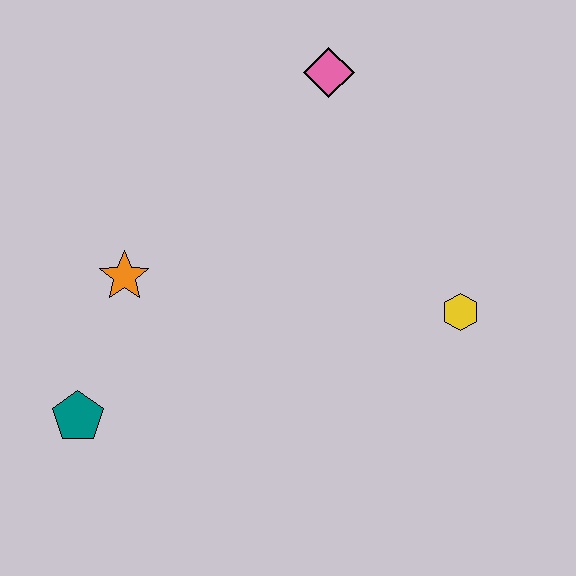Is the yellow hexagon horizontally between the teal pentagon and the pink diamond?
No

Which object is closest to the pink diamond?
The yellow hexagon is closest to the pink diamond.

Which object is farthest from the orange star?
The yellow hexagon is farthest from the orange star.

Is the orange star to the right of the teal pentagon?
Yes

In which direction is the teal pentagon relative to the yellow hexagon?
The teal pentagon is to the left of the yellow hexagon.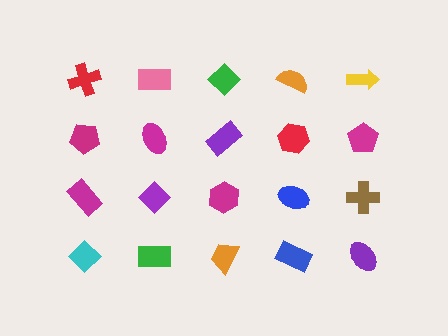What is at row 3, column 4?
A blue ellipse.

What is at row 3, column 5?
A brown cross.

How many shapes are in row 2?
5 shapes.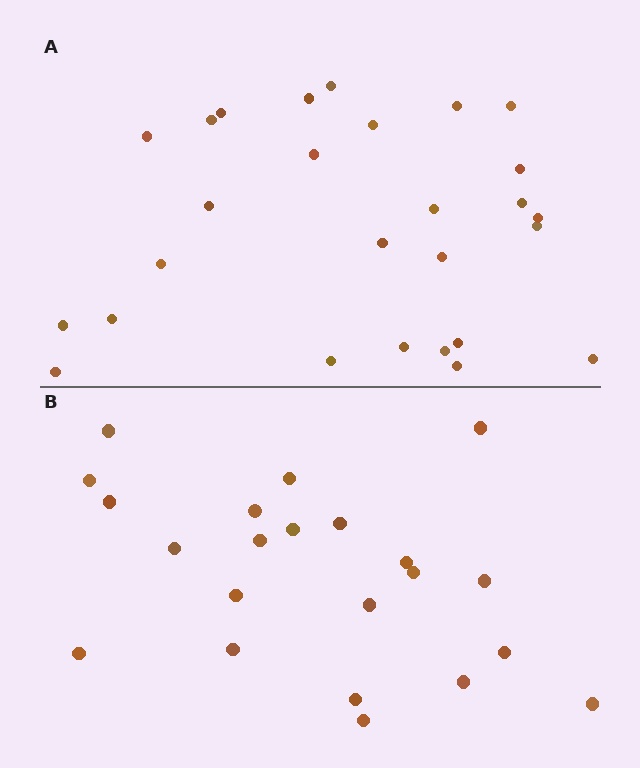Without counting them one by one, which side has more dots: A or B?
Region A (the top region) has more dots.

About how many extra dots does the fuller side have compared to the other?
Region A has about 5 more dots than region B.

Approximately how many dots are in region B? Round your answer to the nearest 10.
About 20 dots. (The exact count is 22, which rounds to 20.)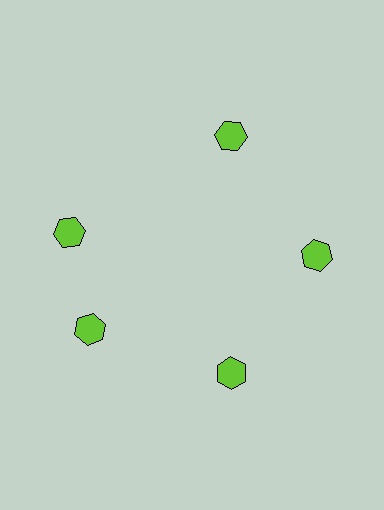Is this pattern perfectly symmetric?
No. The 5 lime hexagons are arranged in a ring, but one element near the 10 o'clock position is rotated out of alignment along the ring, breaking the 5-fold rotational symmetry.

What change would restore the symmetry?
The symmetry would be restored by rotating it back into even spacing with its neighbors so that all 5 hexagons sit at equal angles and equal distance from the center.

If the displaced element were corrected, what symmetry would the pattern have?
It would have 5-fold rotational symmetry — the pattern would map onto itself every 72 degrees.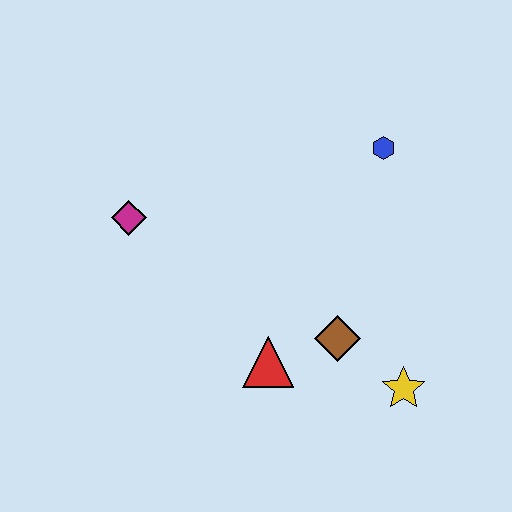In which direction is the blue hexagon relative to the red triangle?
The blue hexagon is above the red triangle.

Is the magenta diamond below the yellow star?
No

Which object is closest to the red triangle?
The brown diamond is closest to the red triangle.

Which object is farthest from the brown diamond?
The magenta diamond is farthest from the brown diamond.